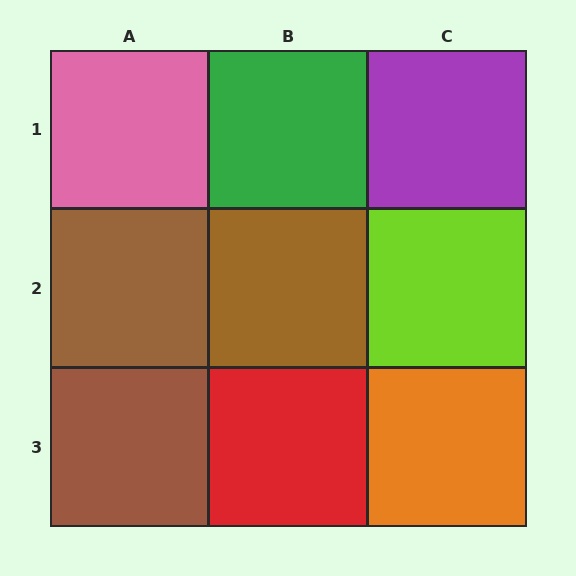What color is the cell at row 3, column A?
Brown.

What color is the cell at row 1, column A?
Pink.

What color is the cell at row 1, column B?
Green.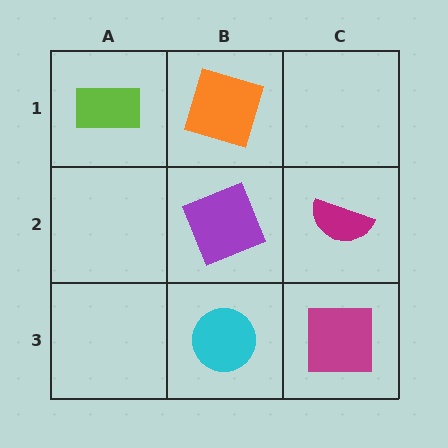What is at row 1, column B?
An orange square.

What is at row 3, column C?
A magenta square.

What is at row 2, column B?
A purple square.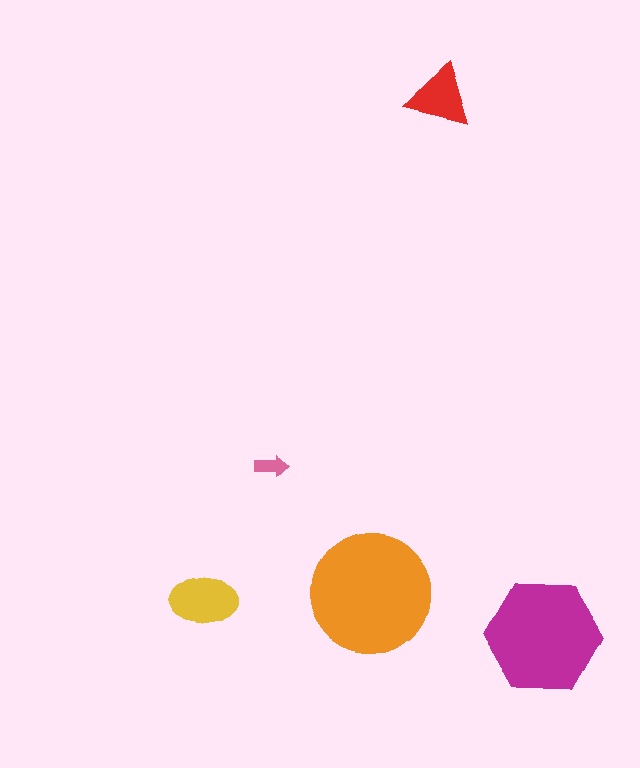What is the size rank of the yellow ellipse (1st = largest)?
3rd.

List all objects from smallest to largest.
The pink arrow, the red triangle, the yellow ellipse, the magenta hexagon, the orange circle.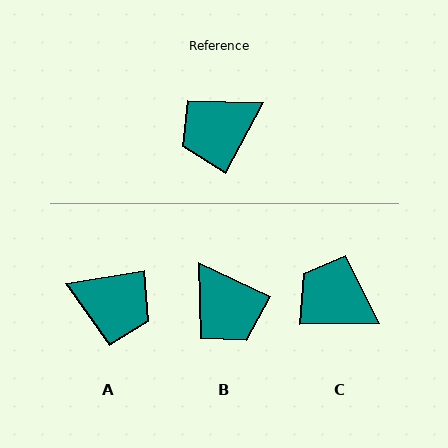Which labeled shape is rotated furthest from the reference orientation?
A, about 127 degrees away.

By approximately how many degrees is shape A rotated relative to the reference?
Approximately 127 degrees counter-clockwise.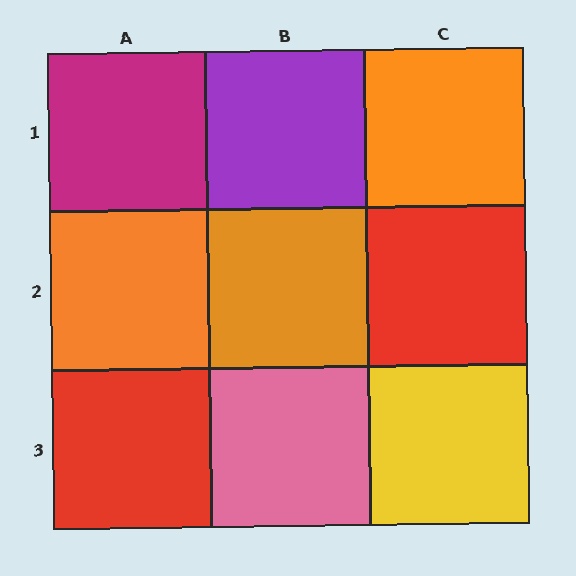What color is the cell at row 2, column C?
Red.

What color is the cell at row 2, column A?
Orange.